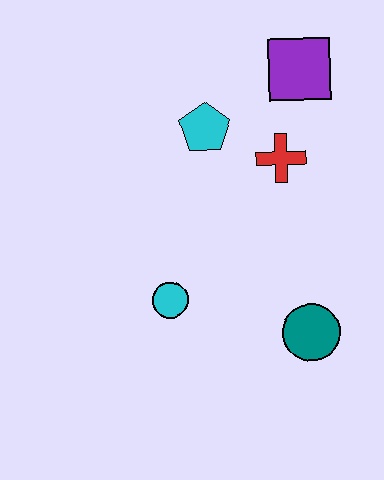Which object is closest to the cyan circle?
The teal circle is closest to the cyan circle.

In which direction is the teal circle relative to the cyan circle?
The teal circle is to the right of the cyan circle.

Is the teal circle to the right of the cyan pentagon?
Yes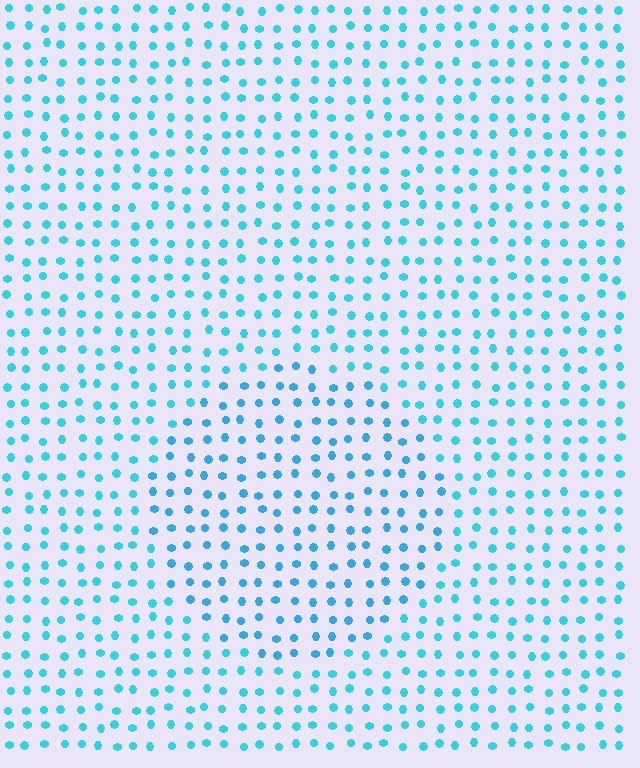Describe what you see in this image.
The image is filled with small cyan elements in a uniform arrangement. A circle-shaped region is visible where the elements are tinted to a slightly different hue, forming a subtle color boundary.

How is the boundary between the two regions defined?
The boundary is defined purely by a slight shift in hue (about 14 degrees). Spacing, size, and orientation are identical on both sides.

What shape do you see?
I see a circle.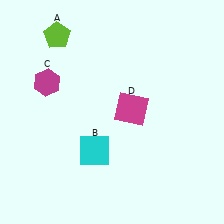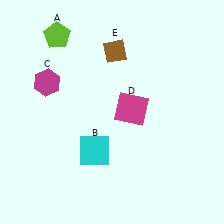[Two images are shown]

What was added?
A brown diamond (E) was added in Image 2.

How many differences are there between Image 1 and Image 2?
There is 1 difference between the two images.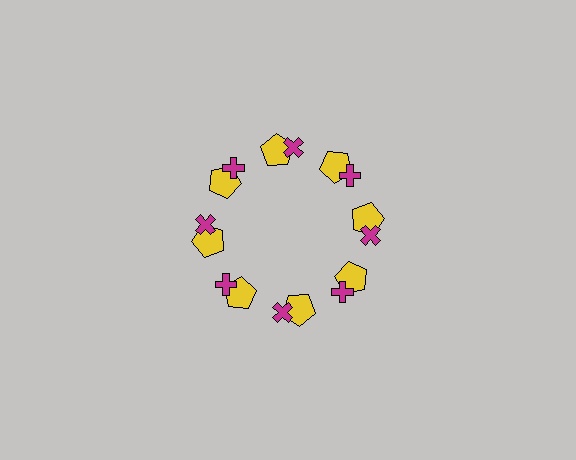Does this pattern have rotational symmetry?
Yes, this pattern has 8-fold rotational symmetry. It looks the same after rotating 45 degrees around the center.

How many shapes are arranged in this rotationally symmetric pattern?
There are 16 shapes, arranged in 8 groups of 2.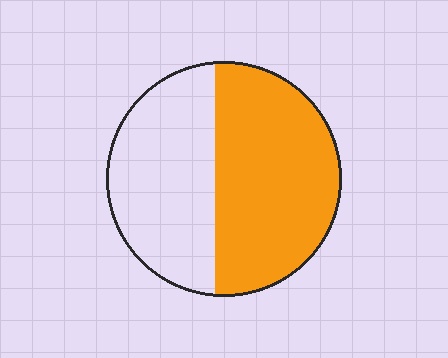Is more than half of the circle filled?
Yes.